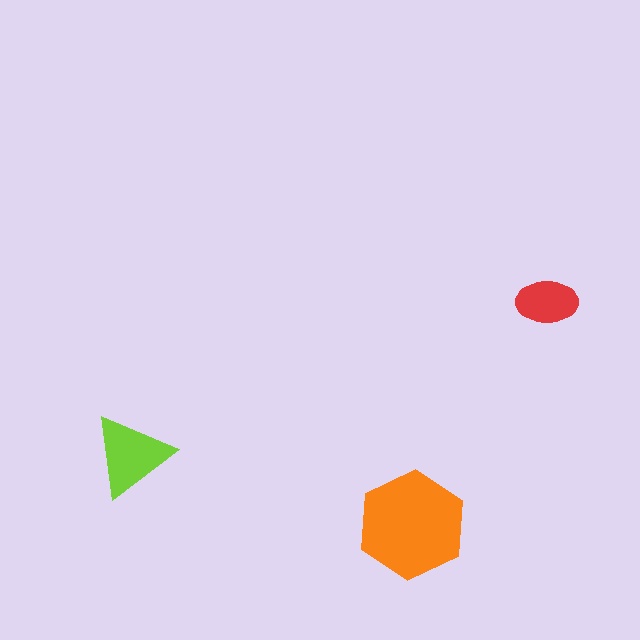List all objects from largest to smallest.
The orange hexagon, the lime triangle, the red ellipse.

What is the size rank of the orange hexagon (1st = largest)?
1st.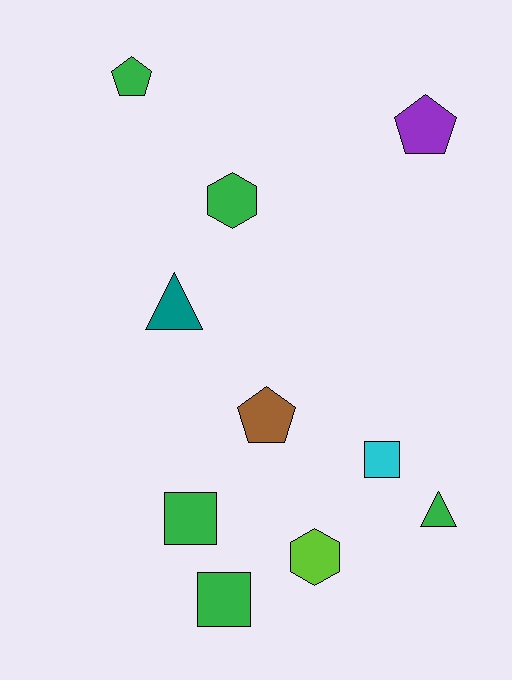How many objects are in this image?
There are 10 objects.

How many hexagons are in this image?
There are 2 hexagons.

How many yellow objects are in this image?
There are no yellow objects.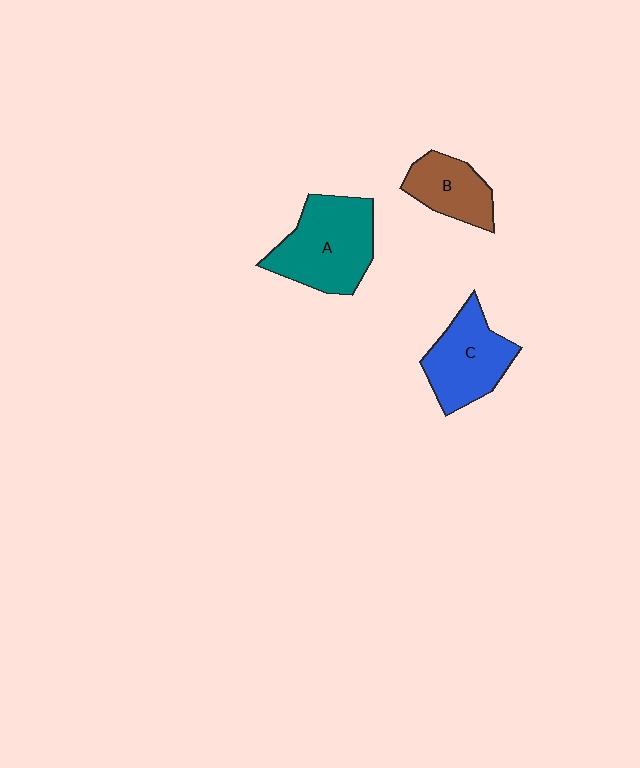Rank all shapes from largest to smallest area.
From largest to smallest: A (teal), C (blue), B (brown).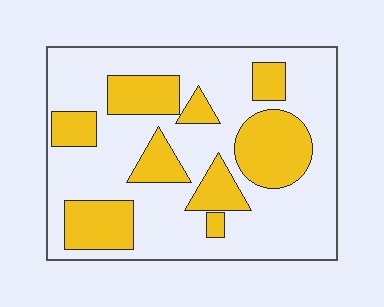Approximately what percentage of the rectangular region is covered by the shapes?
Approximately 30%.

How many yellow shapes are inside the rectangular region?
9.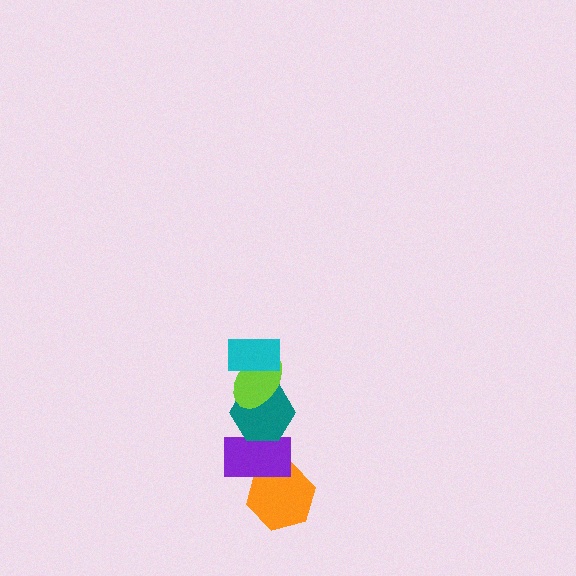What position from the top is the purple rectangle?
The purple rectangle is 4th from the top.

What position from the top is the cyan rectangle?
The cyan rectangle is 1st from the top.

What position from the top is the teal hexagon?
The teal hexagon is 3rd from the top.